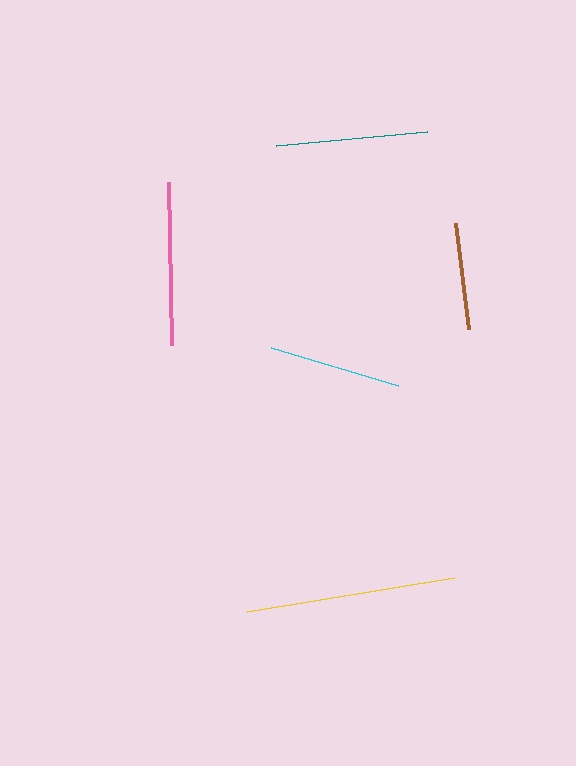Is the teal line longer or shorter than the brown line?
The teal line is longer than the brown line.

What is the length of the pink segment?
The pink segment is approximately 163 pixels long.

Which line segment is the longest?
The yellow line is the longest at approximately 210 pixels.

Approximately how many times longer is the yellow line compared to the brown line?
The yellow line is approximately 2.0 times the length of the brown line.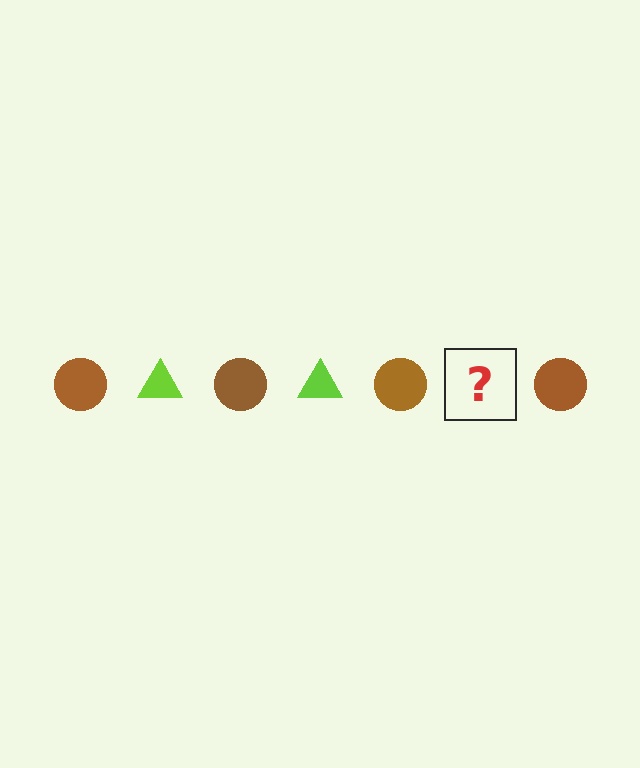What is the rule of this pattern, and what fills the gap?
The rule is that the pattern alternates between brown circle and lime triangle. The gap should be filled with a lime triangle.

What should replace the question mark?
The question mark should be replaced with a lime triangle.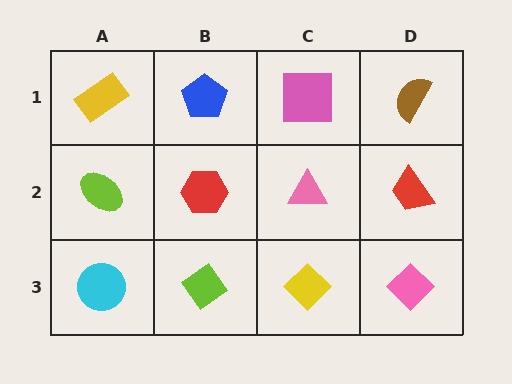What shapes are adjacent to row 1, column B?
A red hexagon (row 2, column B), a yellow rectangle (row 1, column A), a pink square (row 1, column C).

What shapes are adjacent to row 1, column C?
A pink triangle (row 2, column C), a blue pentagon (row 1, column B), a brown semicircle (row 1, column D).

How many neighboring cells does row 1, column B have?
3.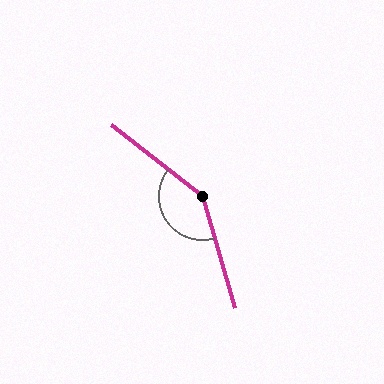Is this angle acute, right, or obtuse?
It is obtuse.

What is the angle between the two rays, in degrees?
Approximately 144 degrees.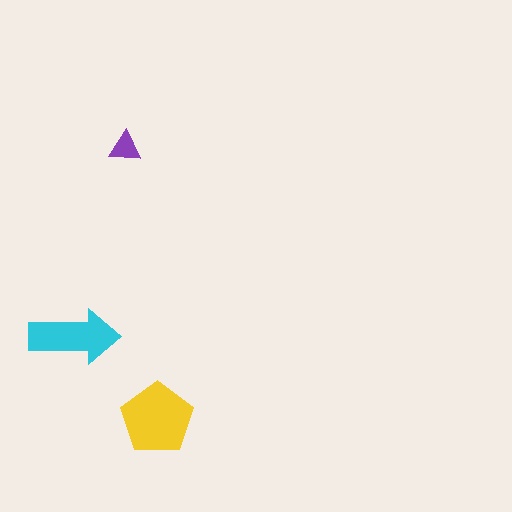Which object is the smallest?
The purple triangle.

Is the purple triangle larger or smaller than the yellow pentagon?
Smaller.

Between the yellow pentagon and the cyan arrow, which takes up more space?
The yellow pentagon.